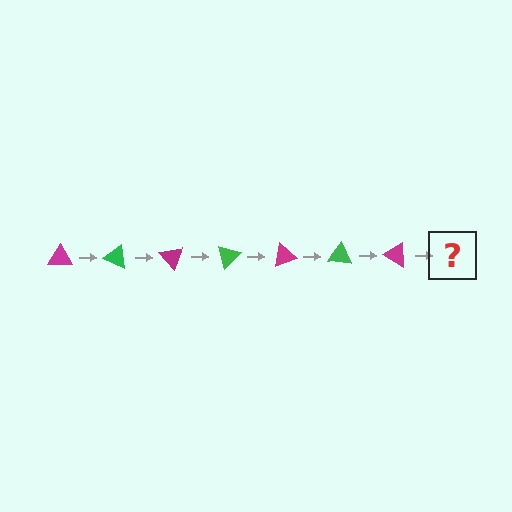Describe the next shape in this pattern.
It should be a green triangle, rotated 175 degrees from the start.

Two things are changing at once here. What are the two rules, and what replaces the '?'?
The two rules are that it rotates 25 degrees each step and the color cycles through magenta and green. The '?' should be a green triangle, rotated 175 degrees from the start.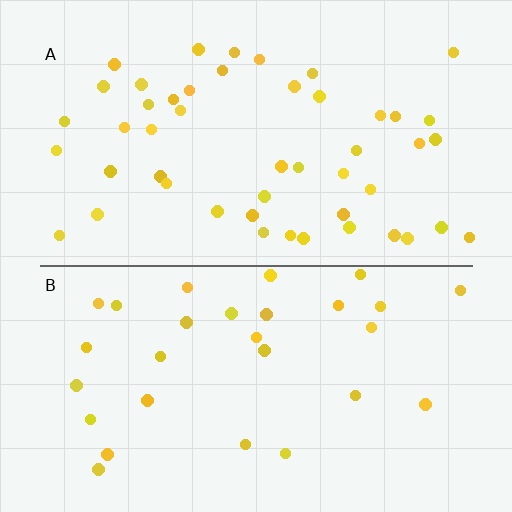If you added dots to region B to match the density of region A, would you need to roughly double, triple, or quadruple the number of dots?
Approximately double.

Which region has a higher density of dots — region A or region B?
A (the top).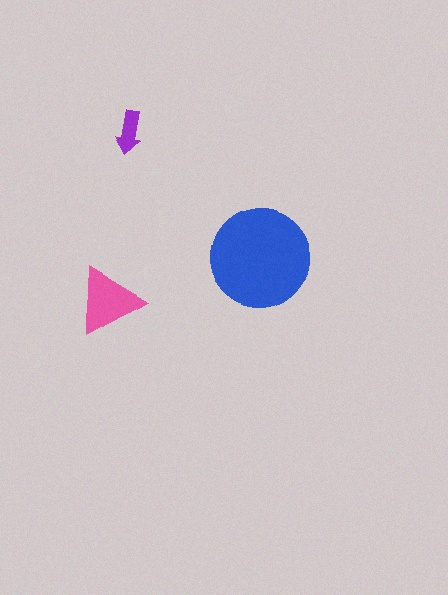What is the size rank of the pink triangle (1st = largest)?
2nd.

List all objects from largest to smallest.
The blue circle, the pink triangle, the purple arrow.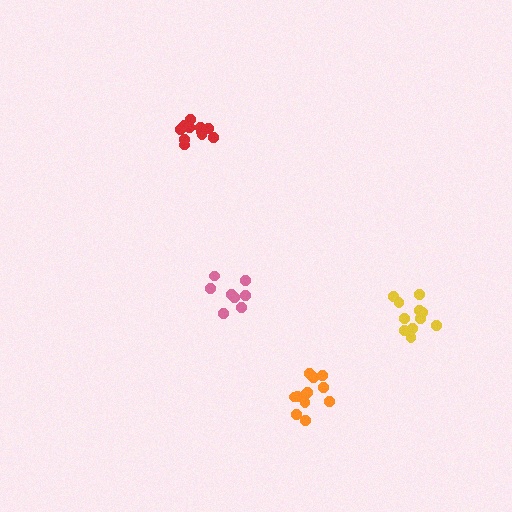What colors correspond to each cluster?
The clusters are colored: pink, orange, red, yellow.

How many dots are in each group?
Group 1: 8 dots, Group 2: 12 dots, Group 3: 11 dots, Group 4: 12 dots (43 total).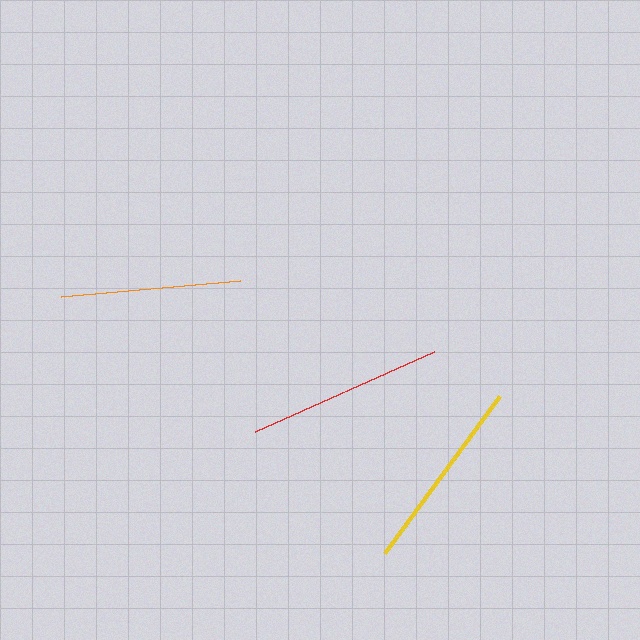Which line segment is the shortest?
The orange line is the shortest at approximately 180 pixels.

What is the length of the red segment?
The red segment is approximately 196 pixels long.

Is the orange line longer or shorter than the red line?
The red line is longer than the orange line.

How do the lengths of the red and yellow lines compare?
The red and yellow lines are approximately the same length.